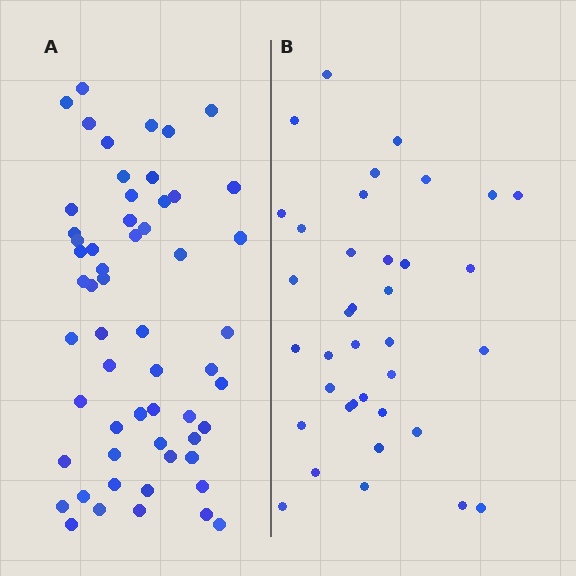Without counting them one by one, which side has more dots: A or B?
Region A (the left region) has more dots.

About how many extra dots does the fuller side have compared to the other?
Region A has approximately 20 more dots than region B.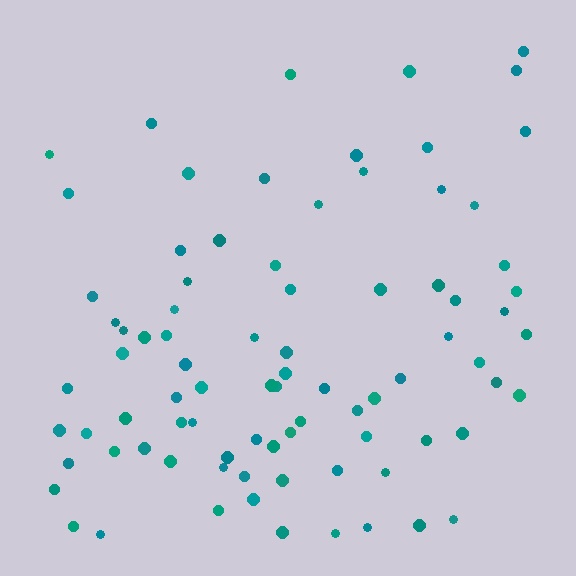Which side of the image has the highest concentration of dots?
The bottom.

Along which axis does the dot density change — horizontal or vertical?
Vertical.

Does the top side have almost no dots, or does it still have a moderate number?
Still a moderate number, just noticeably fewer than the bottom.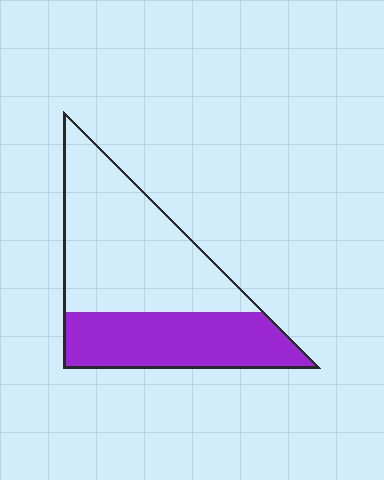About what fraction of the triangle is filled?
About two fifths (2/5).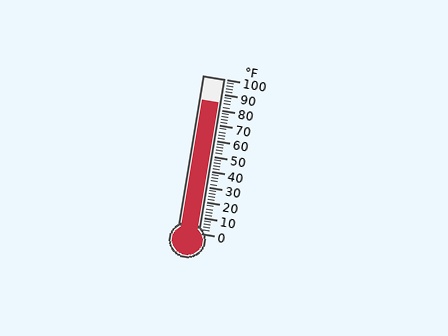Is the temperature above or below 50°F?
The temperature is above 50°F.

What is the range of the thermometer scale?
The thermometer scale ranges from 0°F to 100°F.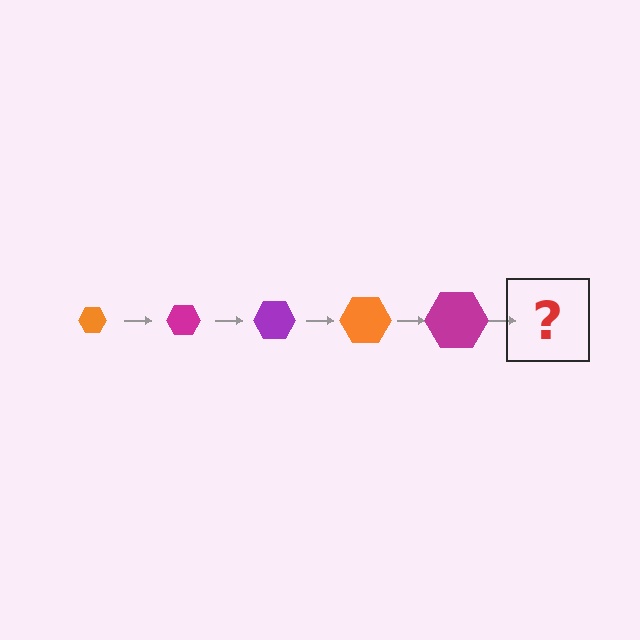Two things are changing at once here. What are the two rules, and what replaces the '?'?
The two rules are that the hexagon grows larger each step and the color cycles through orange, magenta, and purple. The '?' should be a purple hexagon, larger than the previous one.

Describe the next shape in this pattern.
It should be a purple hexagon, larger than the previous one.